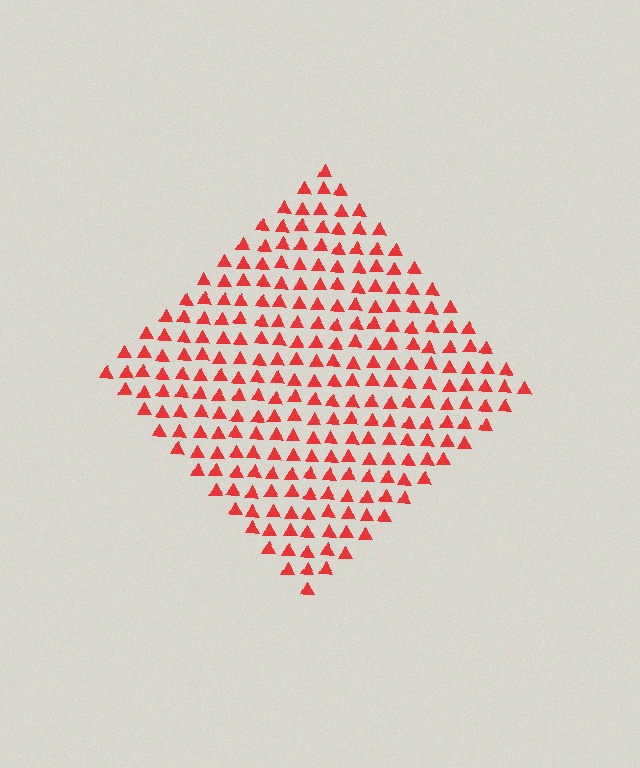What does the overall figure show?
The overall figure shows a diamond.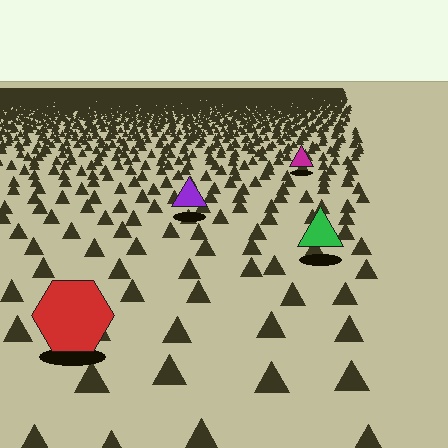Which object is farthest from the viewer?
The magenta triangle is farthest from the viewer. It appears smaller and the ground texture around it is denser.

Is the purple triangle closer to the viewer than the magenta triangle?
Yes. The purple triangle is closer — you can tell from the texture gradient: the ground texture is coarser near it.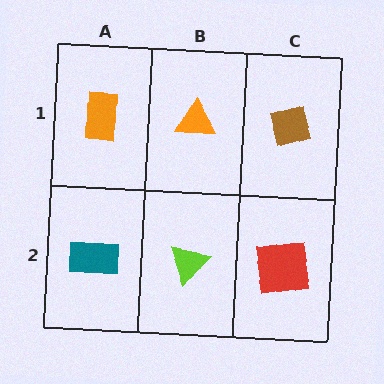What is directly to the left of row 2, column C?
A lime triangle.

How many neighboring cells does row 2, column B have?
3.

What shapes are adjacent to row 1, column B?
A lime triangle (row 2, column B), an orange rectangle (row 1, column A), a brown square (row 1, column C).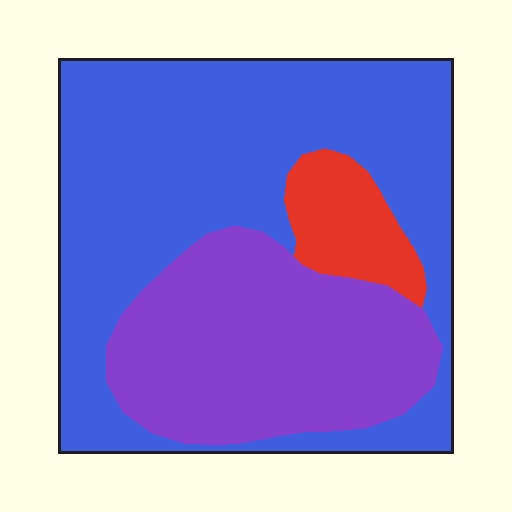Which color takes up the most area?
Blue, at roughly 60%.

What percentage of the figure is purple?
Purple takes up about one third (1/3) of the figure.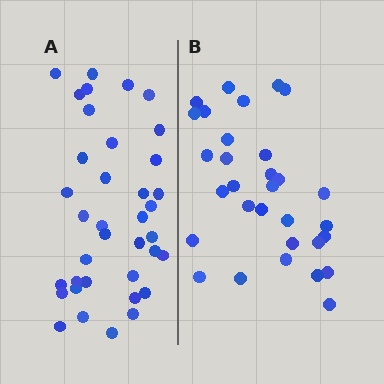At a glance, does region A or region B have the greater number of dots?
Region A (the left region) has more dots.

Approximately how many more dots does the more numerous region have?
Region A has about 6 more dots than region B.